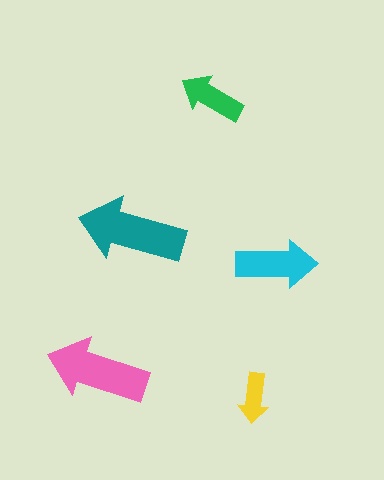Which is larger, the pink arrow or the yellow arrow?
The pink one.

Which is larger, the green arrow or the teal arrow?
The teal one.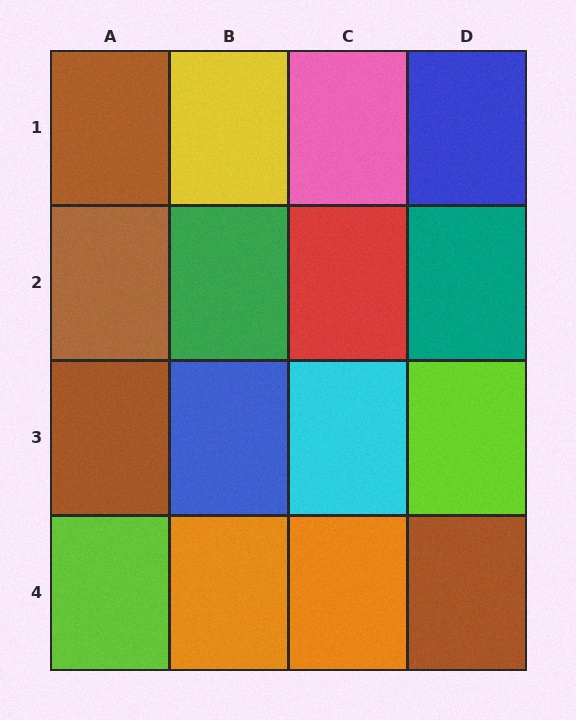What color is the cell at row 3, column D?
Lime.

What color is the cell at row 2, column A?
Brown.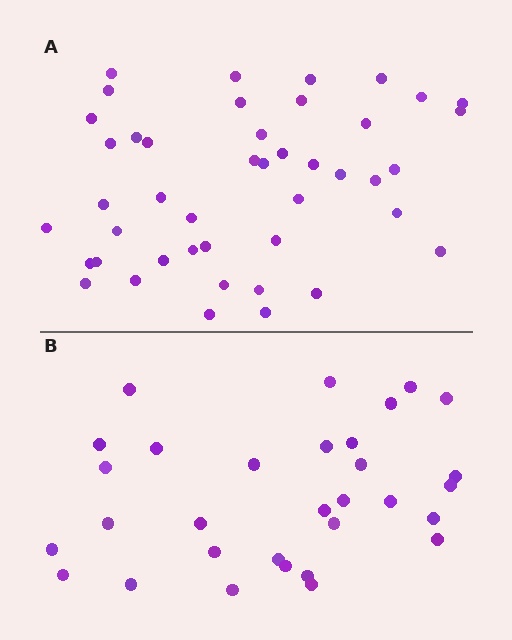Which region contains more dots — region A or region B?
Region A (the top region) has more dots.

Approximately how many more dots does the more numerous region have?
Region A has approximately 15 more dots than region B.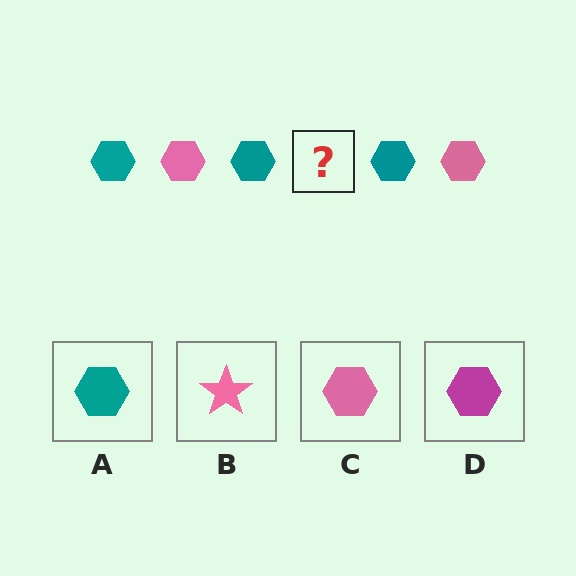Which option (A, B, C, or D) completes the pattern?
C.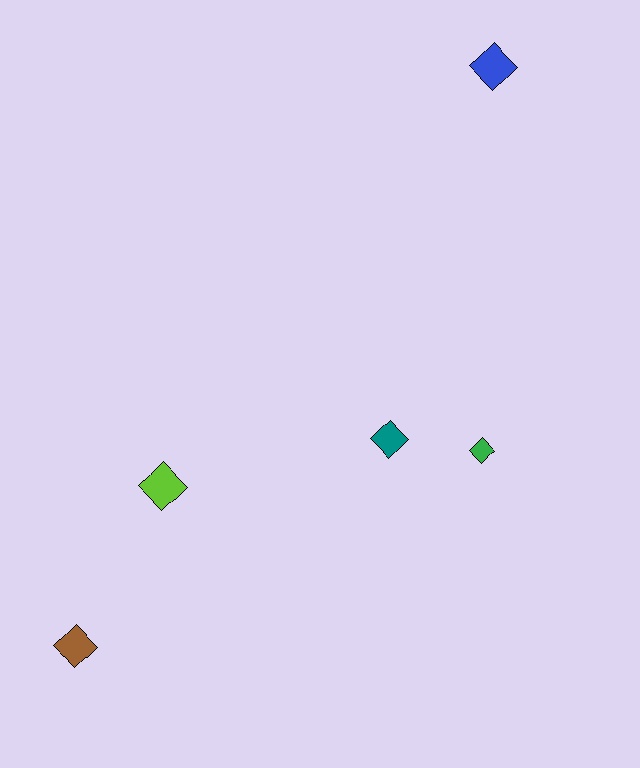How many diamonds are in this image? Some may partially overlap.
There are 5 diamonds.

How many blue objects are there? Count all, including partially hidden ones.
There is 1 blue object.